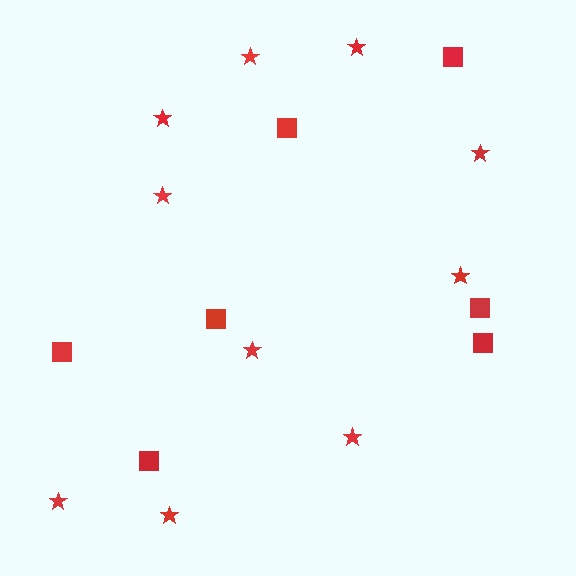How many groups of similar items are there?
There are 2 groups: one group of stars (10) and one group of squares (7).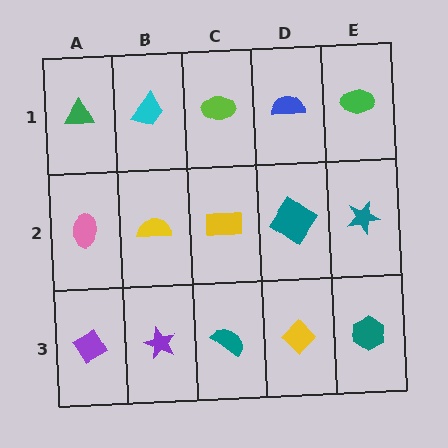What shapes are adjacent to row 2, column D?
A blue semicircle (row 1, column D), a yellow diamond (row 3, column D), a yellow rectangle (row 2, column C), a teal star (row 2, column E).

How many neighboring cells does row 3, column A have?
2.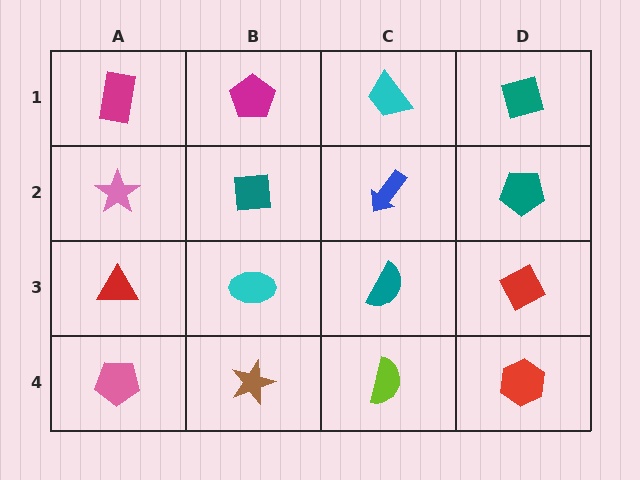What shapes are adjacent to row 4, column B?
A cyan ellipse (row 3, column B), a pink pentagon (row 4, column A), a lime semicircle (row 4, column C).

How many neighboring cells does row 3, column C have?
4.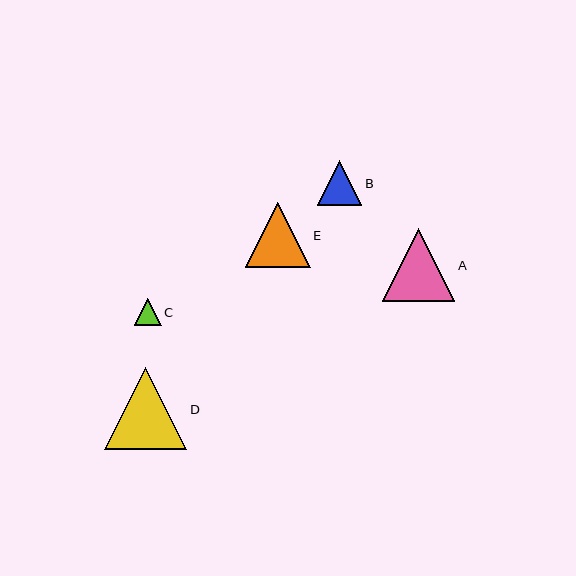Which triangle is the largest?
Triangle D is the largest with a size of approximately 82 pixels.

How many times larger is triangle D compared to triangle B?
Triangle D is approximately 1.8 times the size of triangle B.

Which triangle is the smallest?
Triangle C is the smallest with a size of approximately 27 pixels.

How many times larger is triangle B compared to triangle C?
Triangle B is approximately 1.6 times the size of triangle C.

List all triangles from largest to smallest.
From largest to smallest: D, A, E, B, C.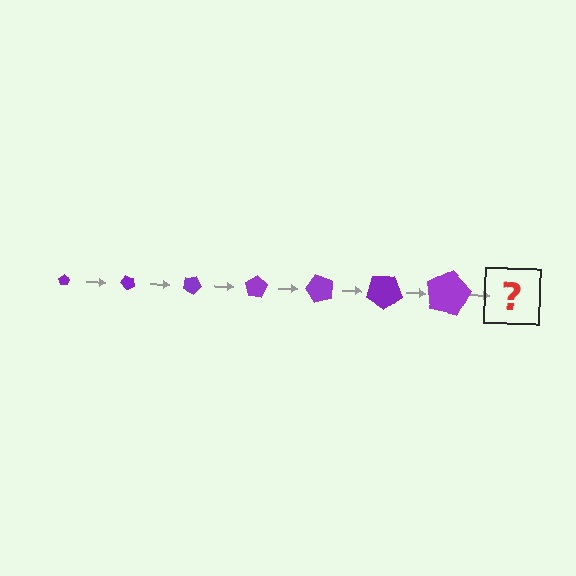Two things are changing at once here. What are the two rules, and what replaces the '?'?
The two rules are that the pentagon grows larger each step and it rotates 50 degrees each step. The '?' should be a pentagon, larger than the previous one and rotated 350 degrees from the start.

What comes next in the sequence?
The next element should be a pentagon, larger than the previous one and rotated 350 degrees from the start.